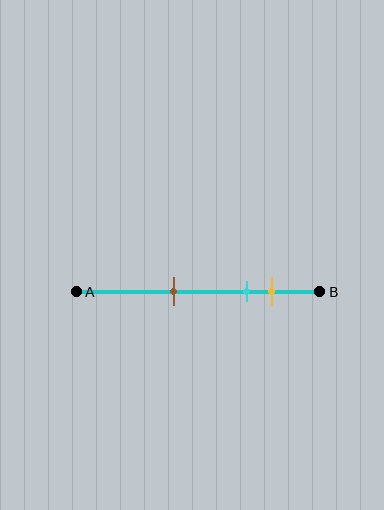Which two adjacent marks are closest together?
The cyan and yellow marks are the closest adjacent pair.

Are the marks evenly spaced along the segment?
No, the marks are not evenly spaced.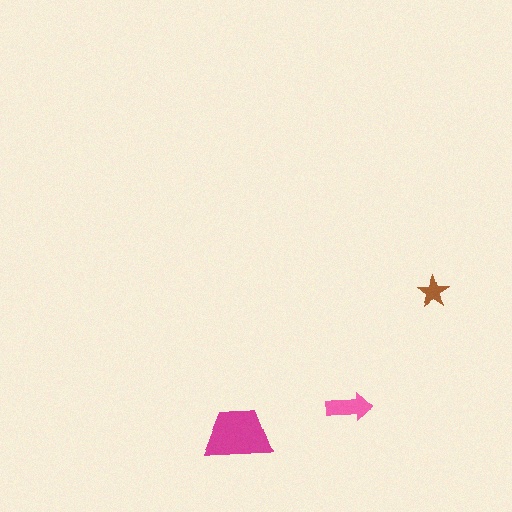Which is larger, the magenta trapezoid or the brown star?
The magenta trapezoid.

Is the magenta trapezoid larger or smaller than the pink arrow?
Larger.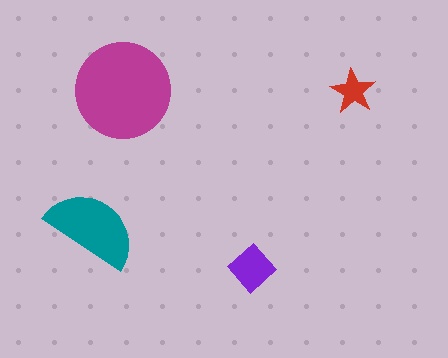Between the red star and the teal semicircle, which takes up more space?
The teal semicircle.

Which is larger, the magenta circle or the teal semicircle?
The magenta circle.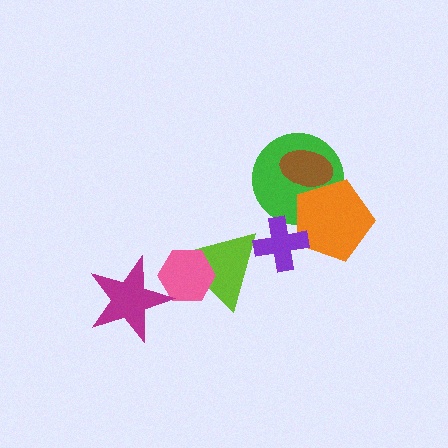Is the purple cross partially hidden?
No, no other shape covers it.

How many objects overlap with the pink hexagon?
2 objects overlap with the pink hexagon.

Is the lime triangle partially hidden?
Yes, it is partially covered by another shape.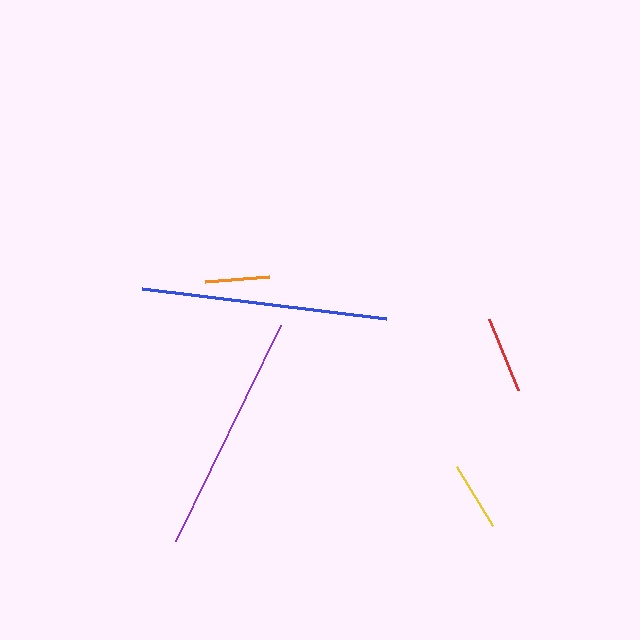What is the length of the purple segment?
The purple segment is approximately 240 pixels long.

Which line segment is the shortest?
The orange line is the shortest at approximately 65 pixels.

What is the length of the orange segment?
The orange segment is approximately 65 pixels long.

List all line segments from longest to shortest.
From longest to shortest: blue, purple, red, yellow, orange.